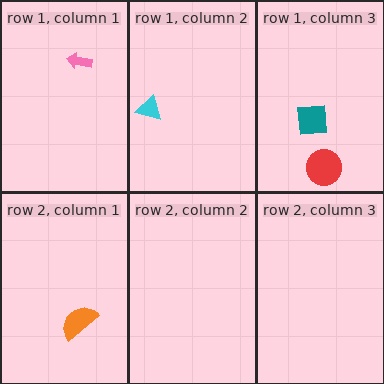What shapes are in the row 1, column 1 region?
The pink arrow.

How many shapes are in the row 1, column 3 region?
2.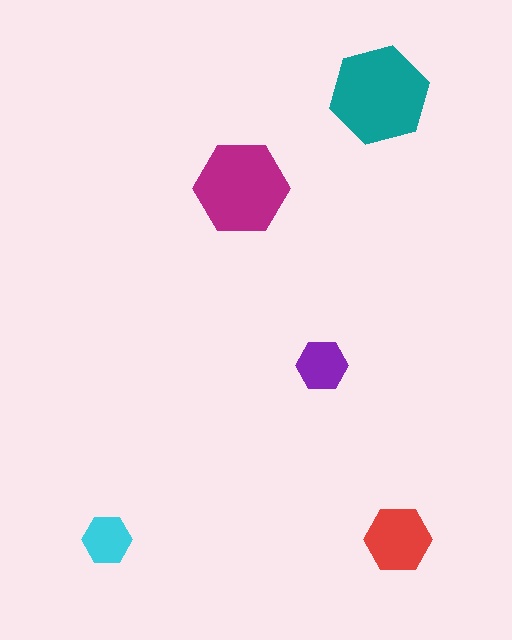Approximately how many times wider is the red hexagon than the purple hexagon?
About 1.5 times wider.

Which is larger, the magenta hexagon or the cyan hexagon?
The magenta one.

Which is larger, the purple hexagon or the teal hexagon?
The teal one.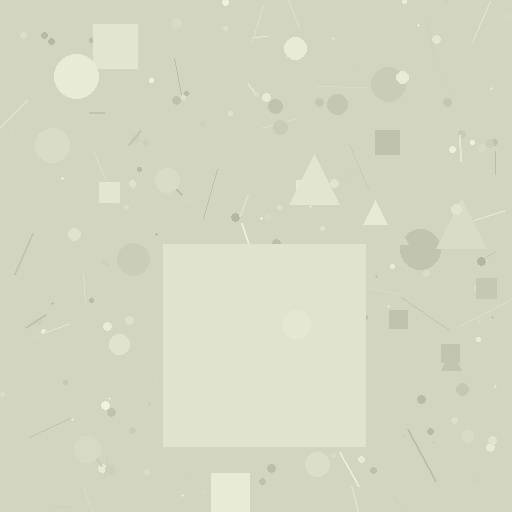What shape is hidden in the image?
A square is hidden in the image.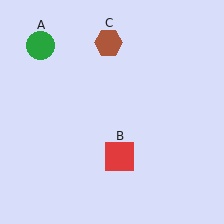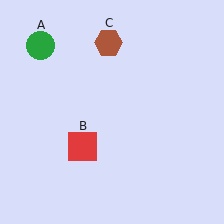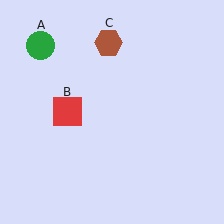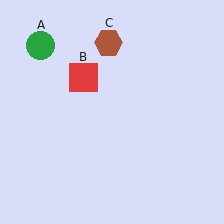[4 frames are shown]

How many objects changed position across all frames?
1 object changed position: red square (object B).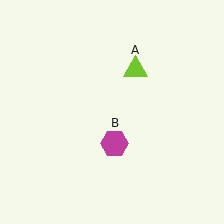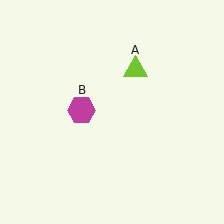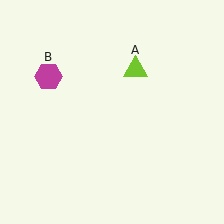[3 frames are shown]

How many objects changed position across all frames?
1 object changed position: magenta hexagon (object B).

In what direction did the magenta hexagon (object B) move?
The magenta hexagon (object B) moved up and to the left.